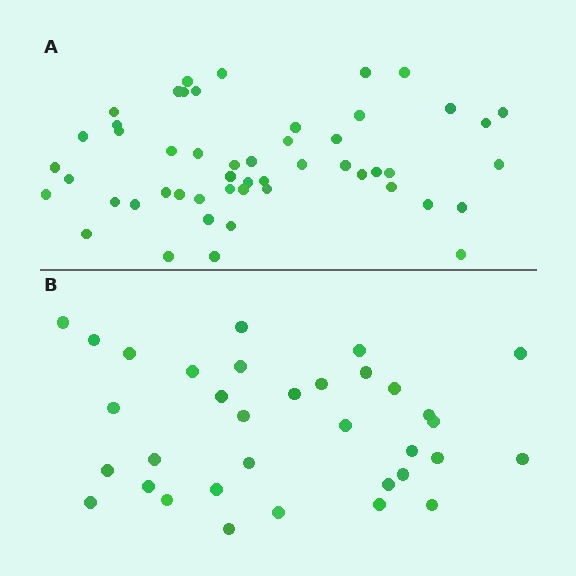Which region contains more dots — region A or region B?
Region A (the top region) has more dots.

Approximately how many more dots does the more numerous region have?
Region A has approximately 15 more dots than region B.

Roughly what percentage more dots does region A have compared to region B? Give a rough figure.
About 50% more.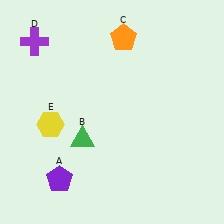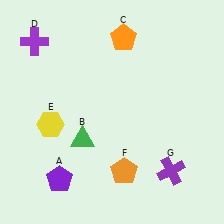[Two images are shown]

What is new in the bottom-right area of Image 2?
A purple cross (G) was added in the bottom-right area of Image 2.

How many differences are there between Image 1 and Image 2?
There are 2 differences between the two images.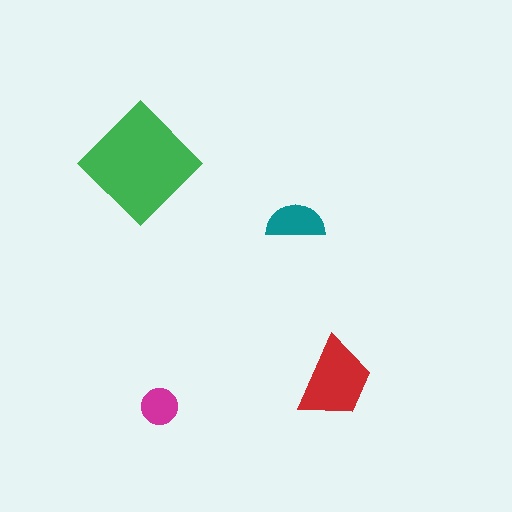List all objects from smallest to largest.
The magenta circle, the teal semicircle, the red trapezoid, the green diamond.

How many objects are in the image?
There are 4 objects in the image.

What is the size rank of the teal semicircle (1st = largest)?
3rd.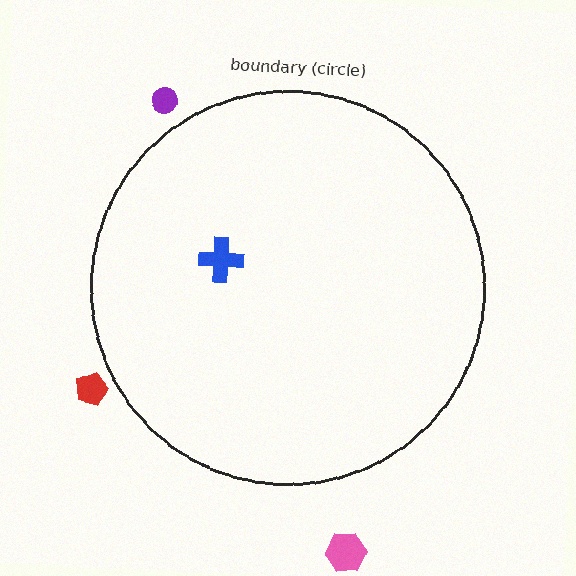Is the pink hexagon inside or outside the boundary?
Outside.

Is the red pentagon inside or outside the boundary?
Outside.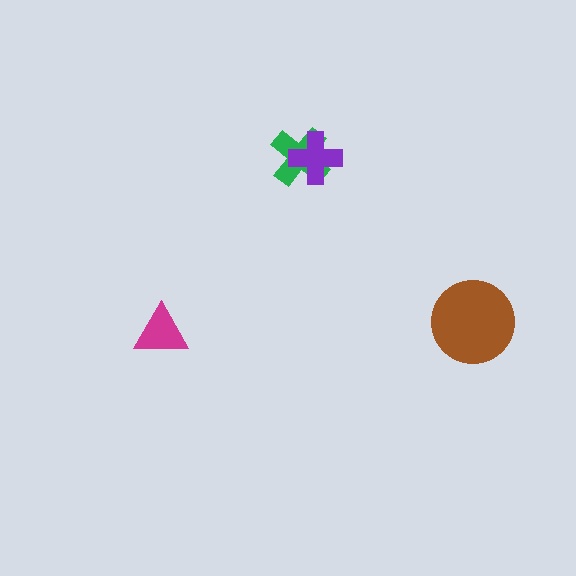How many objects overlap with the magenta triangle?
0 objects overlap with the magenta triangle.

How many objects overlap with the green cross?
1 object overlaps with the green cross.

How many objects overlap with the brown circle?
0 objects overlap with the brown circle.